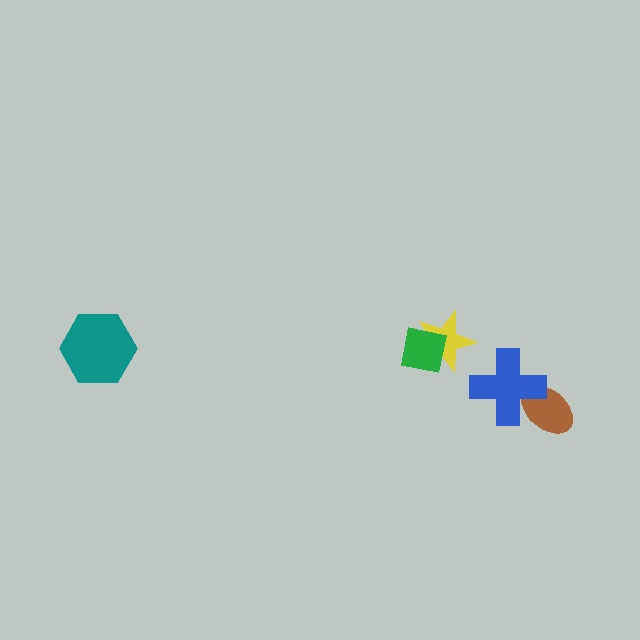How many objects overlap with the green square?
1 object overlaps with the green square.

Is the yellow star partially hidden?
Yes, it is partially covered by another shape.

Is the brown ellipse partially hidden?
Yes, it is partially covered by another shape.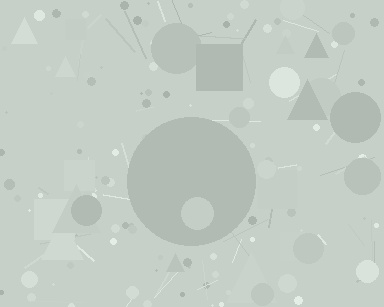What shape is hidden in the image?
A circle is hidden in the image.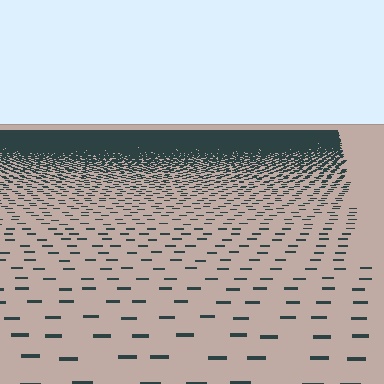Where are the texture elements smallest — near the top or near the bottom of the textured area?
Near the top.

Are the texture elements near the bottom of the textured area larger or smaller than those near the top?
Larger. Near the bottom, elements are closer to the viewer and appear at a bigger on-screen size.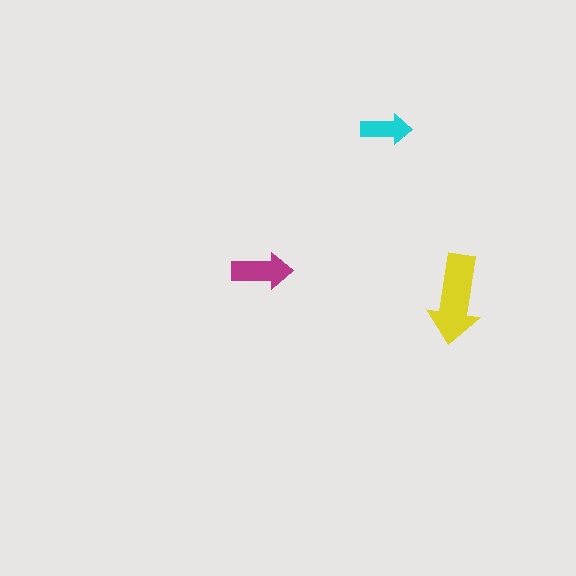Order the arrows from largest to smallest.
the yellow one, the magenta one, the cyan one.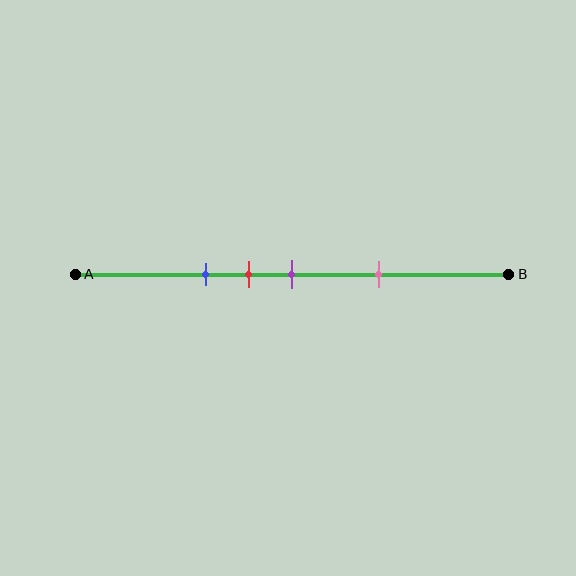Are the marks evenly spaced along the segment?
No, the marks are not evenly spaced.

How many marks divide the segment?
There are 4 marks dividing the segment.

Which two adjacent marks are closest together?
The red and purple marks are the closest adjacent pair.